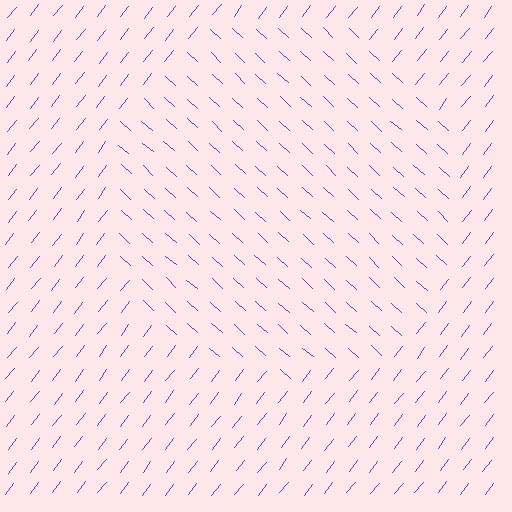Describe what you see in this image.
The image is filled with small purple line segments. A circle region in the image has lines oriented differently from the surrounding lines, creating a visible texture boundary.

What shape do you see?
I see a circle.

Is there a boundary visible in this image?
Yes, there is a texture boundary formed by a change in line orientation.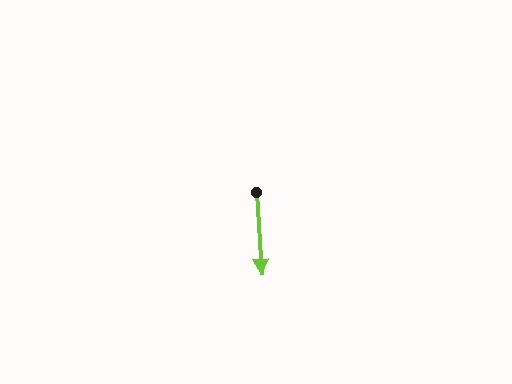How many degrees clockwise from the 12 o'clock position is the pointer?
Approximately 176 degrees.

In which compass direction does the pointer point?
South.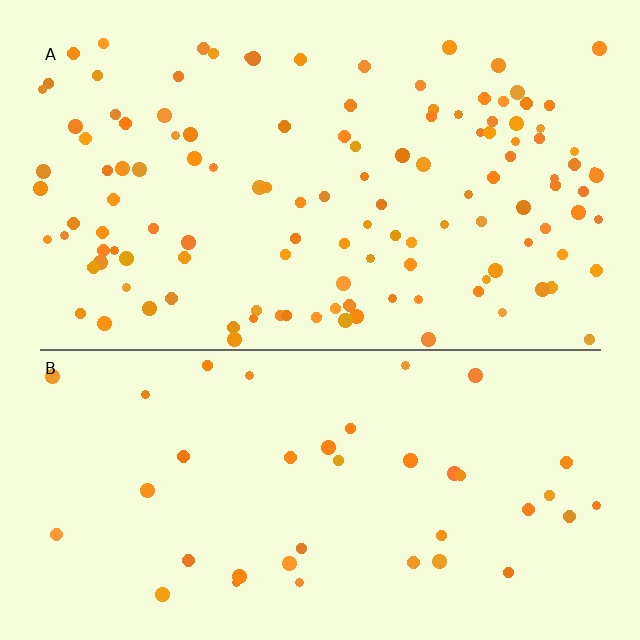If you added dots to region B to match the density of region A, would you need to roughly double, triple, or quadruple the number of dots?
Approximately triple.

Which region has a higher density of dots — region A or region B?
A (the top).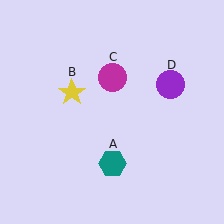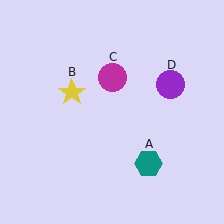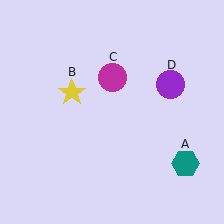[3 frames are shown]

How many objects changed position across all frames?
1 object changed position: teal hexagon (object A).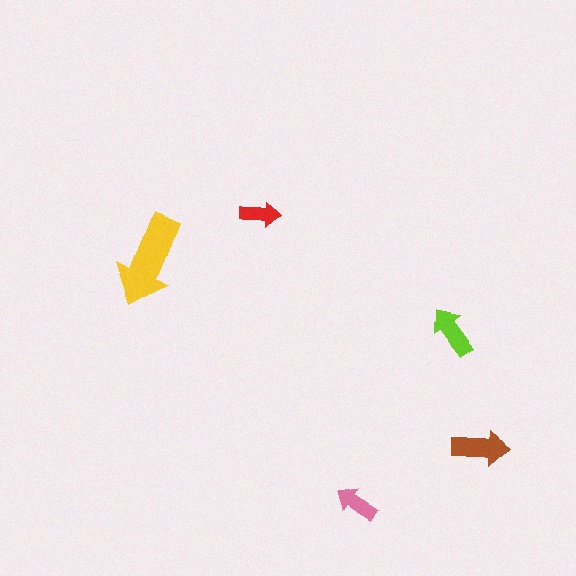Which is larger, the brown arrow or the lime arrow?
The brown one.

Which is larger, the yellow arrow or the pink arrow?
The yellow one.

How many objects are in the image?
There are 5 objects in the image.